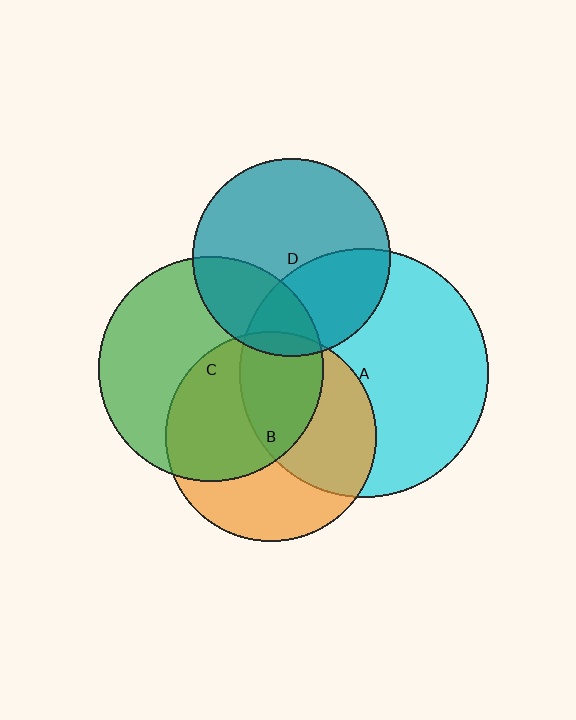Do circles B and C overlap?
Yes.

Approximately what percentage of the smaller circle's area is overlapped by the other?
Approximately 50%.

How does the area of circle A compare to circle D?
Approximately 1.6 times.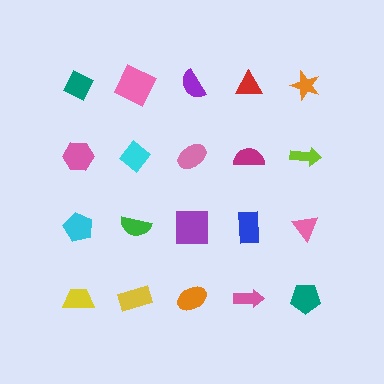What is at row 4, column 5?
A teal pentagon.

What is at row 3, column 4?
A blue rectangle.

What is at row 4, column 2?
A yellow rectangle.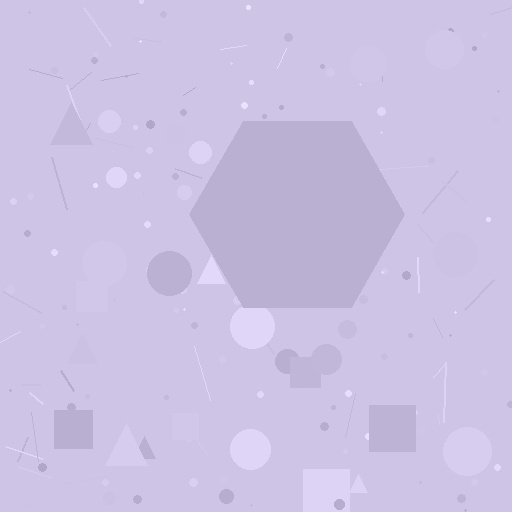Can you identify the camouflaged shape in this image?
The camouflaged shape is a hexagon.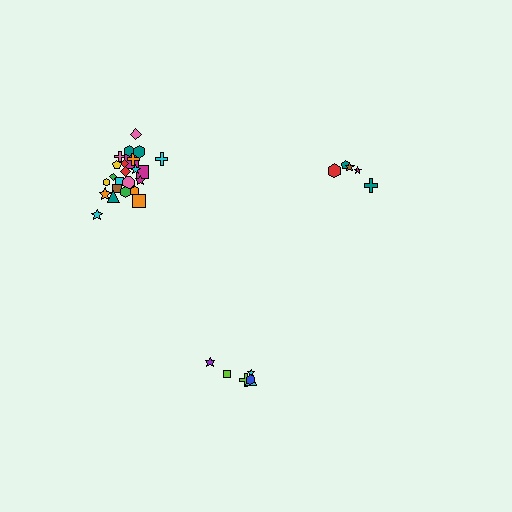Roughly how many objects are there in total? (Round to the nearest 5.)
Roughly 35 objects in total.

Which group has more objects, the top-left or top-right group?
The top-left group.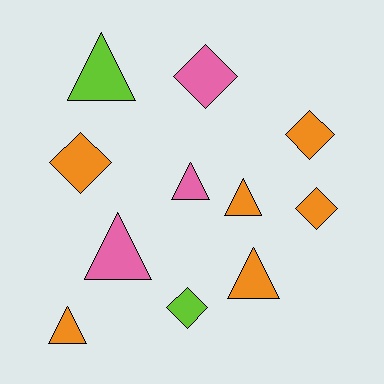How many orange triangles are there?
There are 3 orange triangles.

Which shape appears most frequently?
Triangle, with 6 objects.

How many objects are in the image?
There are 11 objects.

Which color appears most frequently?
Orange, with 6 objects.